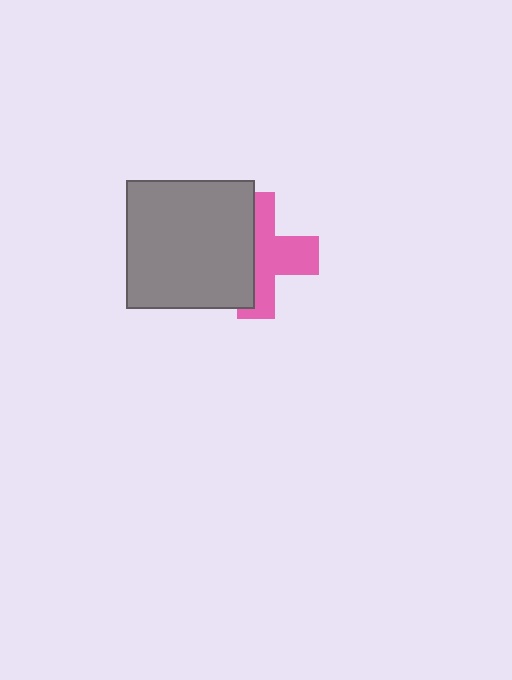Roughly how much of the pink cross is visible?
About half of it is visible (roughly 54%).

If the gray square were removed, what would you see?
You would see the complete pink cross.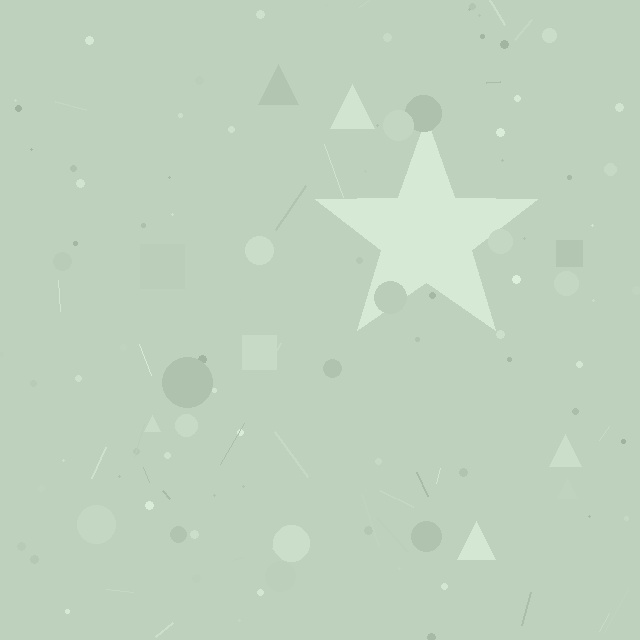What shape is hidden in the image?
A star is hidden in the image.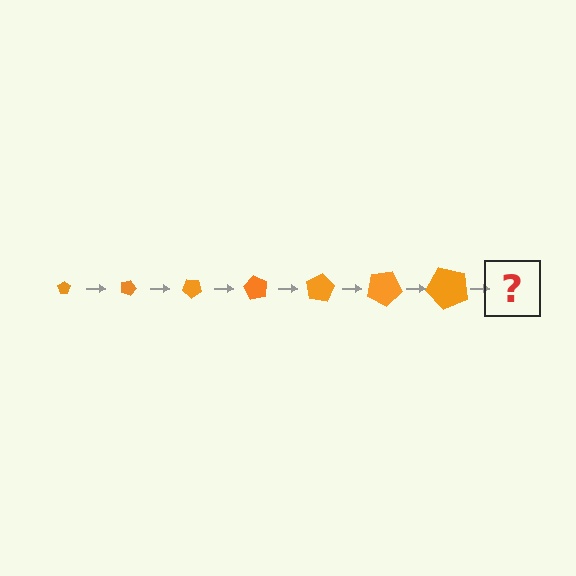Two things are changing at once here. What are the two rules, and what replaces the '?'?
The two rules are that the pentagon grows larger each step and it rotates 20 degrees each step. The '?' should be a pentagon, larger than the previous one and rotated 140 degrees from the start.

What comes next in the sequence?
The next element should be a pentagon, larger than the previous one and rotated 140 degrees from the start.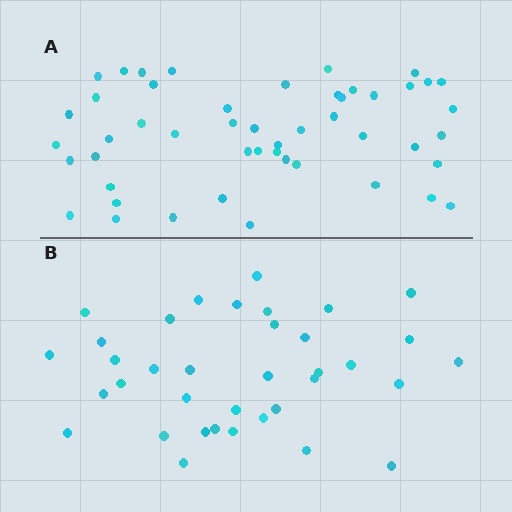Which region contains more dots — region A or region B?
Region A (the top region) has more dots.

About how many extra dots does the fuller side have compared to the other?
Region A has approximately 15 more dots than region B.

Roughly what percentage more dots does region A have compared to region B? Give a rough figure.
About 35% more.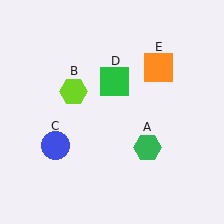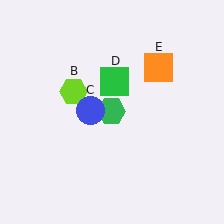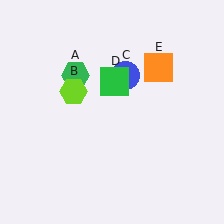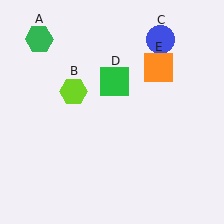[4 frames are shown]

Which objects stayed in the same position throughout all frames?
Lime hexagon (object B) and green square (object D) and orange square (object E) remained stationary.